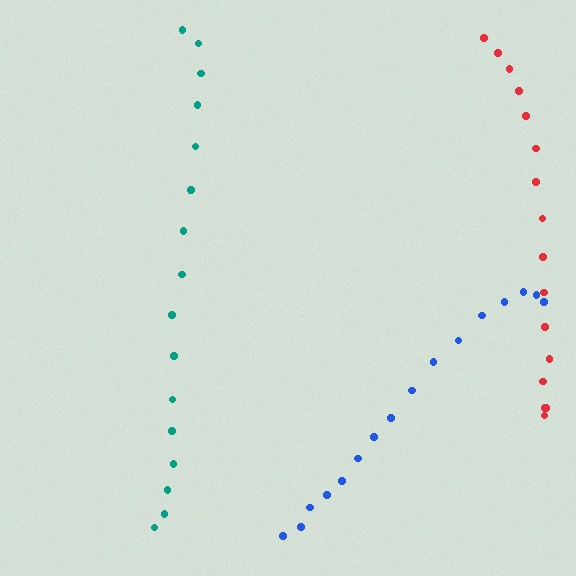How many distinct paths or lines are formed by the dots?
There are 3 distinct paths.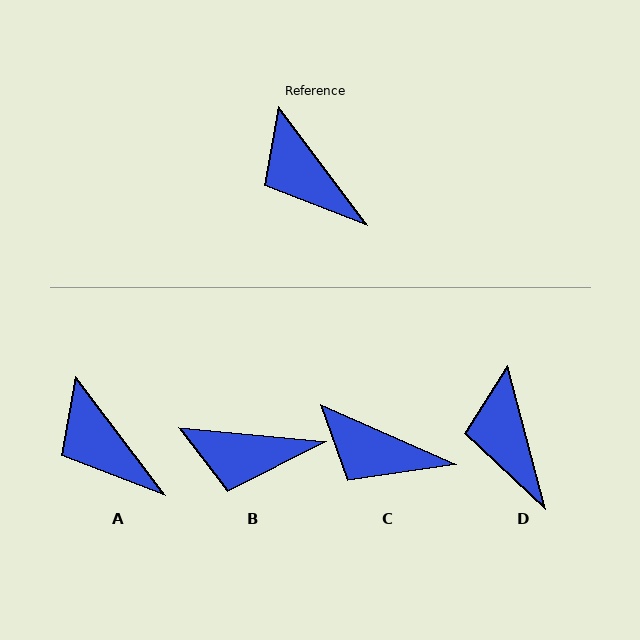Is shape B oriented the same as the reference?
No, it is off by about 48 degrees.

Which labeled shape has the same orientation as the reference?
A.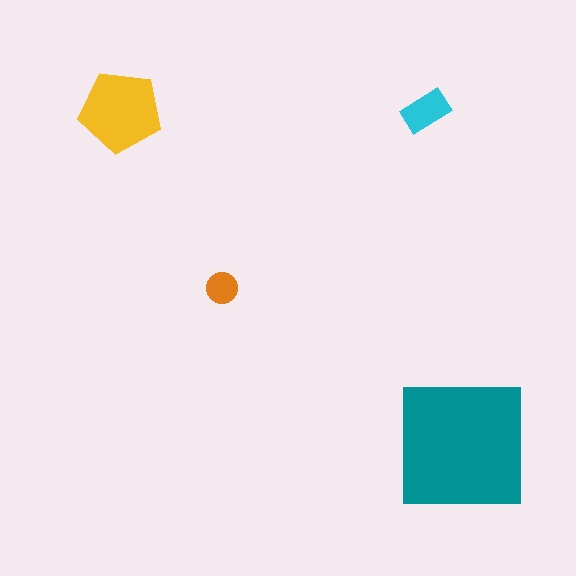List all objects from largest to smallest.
The teal square, the yellow pentagon, the cyan rectangle, the orange circle.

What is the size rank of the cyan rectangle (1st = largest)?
3rd.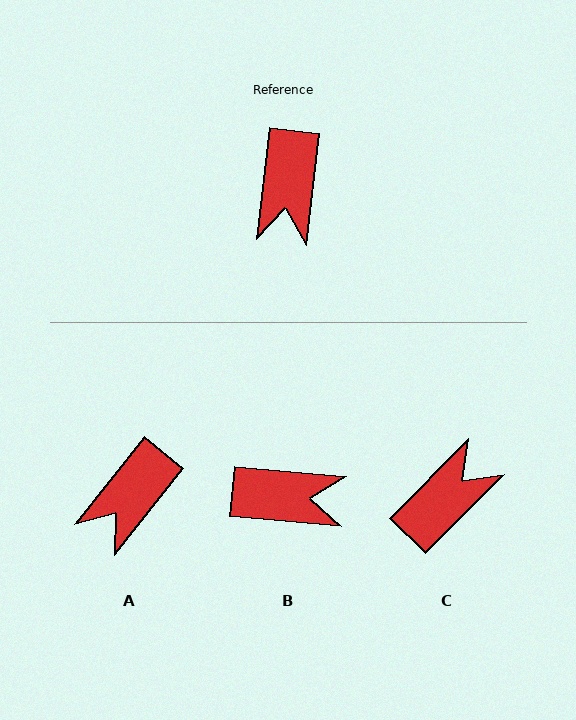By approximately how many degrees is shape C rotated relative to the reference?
Approximately 142 degrees counter-clockwise.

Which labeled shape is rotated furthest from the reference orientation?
C, about 142 degrees away.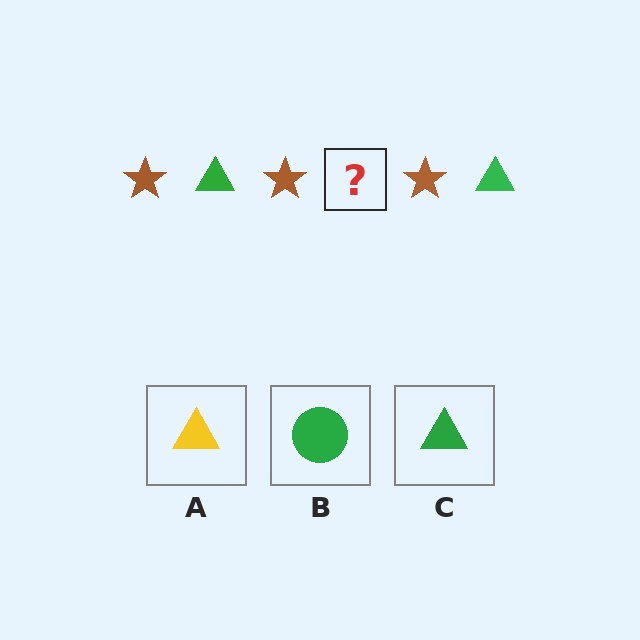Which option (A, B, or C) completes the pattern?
C.